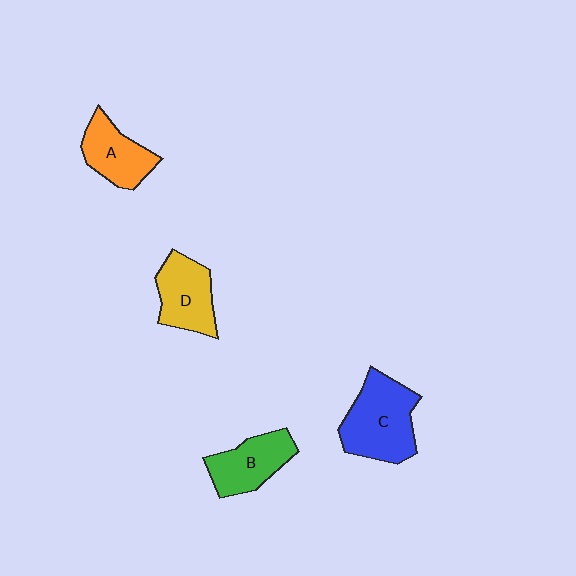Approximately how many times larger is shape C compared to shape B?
Approximately 1.4 times.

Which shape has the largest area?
Shape C (blue).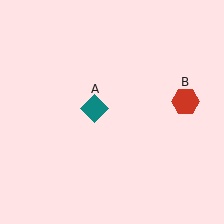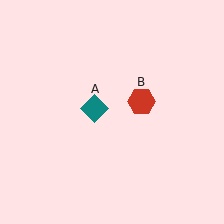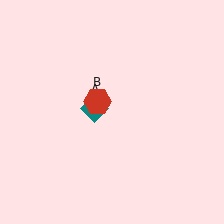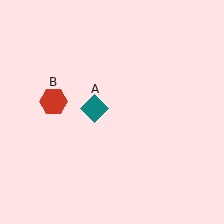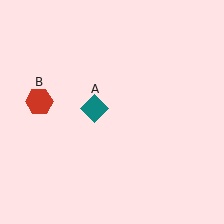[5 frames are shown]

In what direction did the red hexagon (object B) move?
The red hexagon (object B) moved left.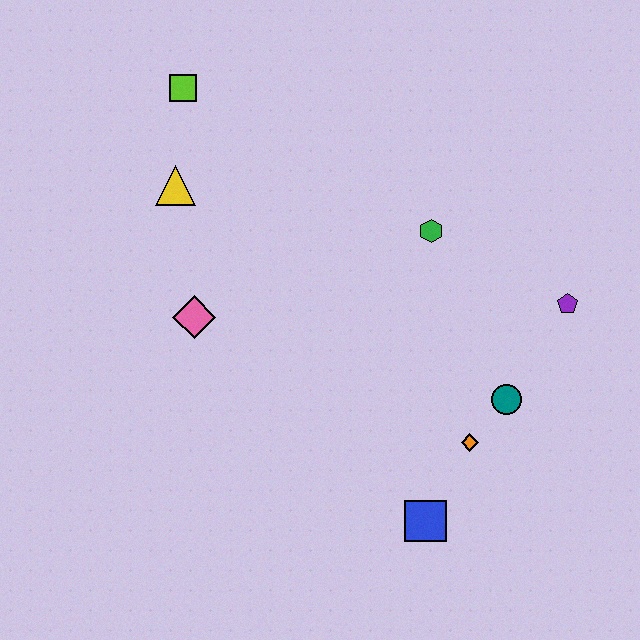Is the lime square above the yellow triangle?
Yes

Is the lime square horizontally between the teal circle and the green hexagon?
No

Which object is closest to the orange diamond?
The teal circle is closest to the orange diamond.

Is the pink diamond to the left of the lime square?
No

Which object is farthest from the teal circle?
The lime square is farthest from the teal circle.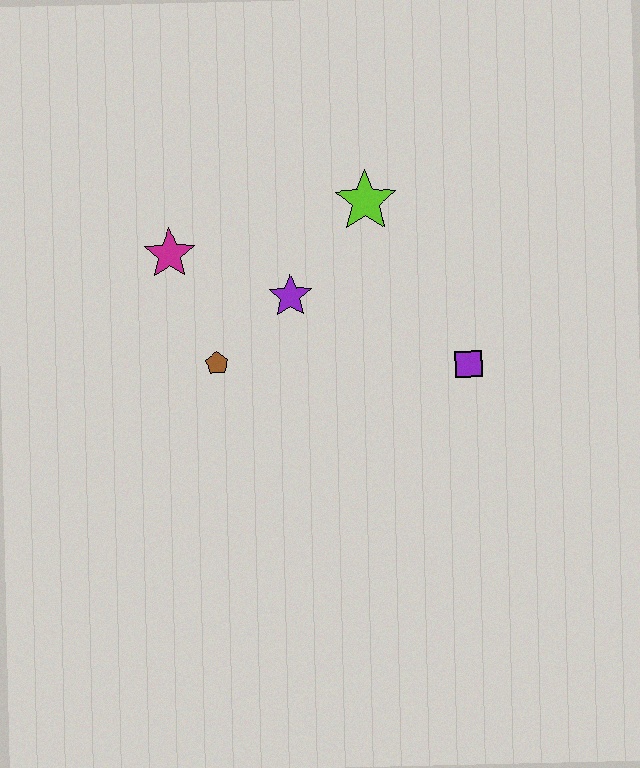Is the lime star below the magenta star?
No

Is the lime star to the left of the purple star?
No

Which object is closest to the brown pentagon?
The purple star is closest to the brown pentagon.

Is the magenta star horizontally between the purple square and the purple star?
No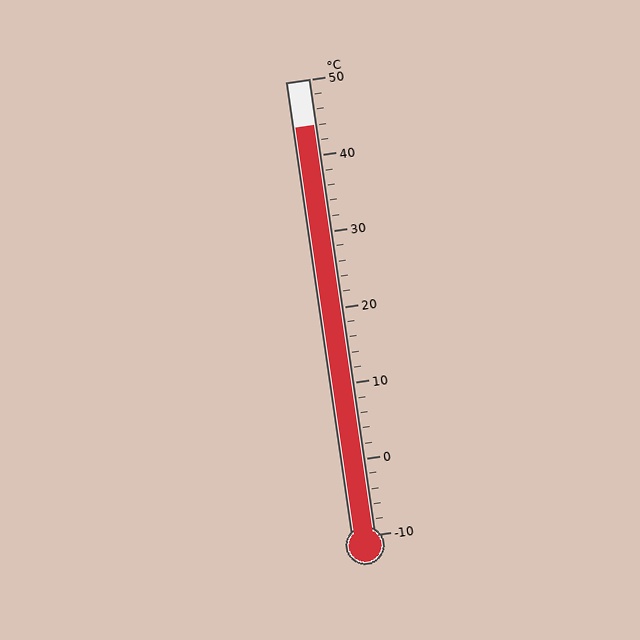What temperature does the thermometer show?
The thermometer shows approximately 44°C.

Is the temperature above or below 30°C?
The temperature is above 30°C.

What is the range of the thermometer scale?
The thermometer scale ranges from -10°C to 50°C.